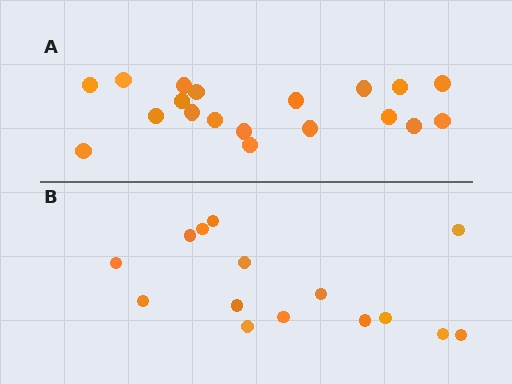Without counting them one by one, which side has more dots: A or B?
Region A (the top region) has more dots.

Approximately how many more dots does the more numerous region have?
Region A has about 4 more dots than region B.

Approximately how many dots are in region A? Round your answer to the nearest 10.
About 20 dots. (The exact count is 19, which rounds to 20.)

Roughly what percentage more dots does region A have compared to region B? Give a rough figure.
About 25% more.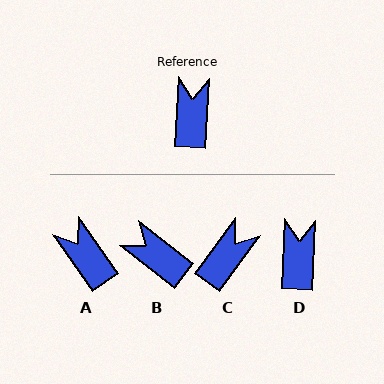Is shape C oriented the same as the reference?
No, it is off by about 33 degrees.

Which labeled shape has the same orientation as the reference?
D.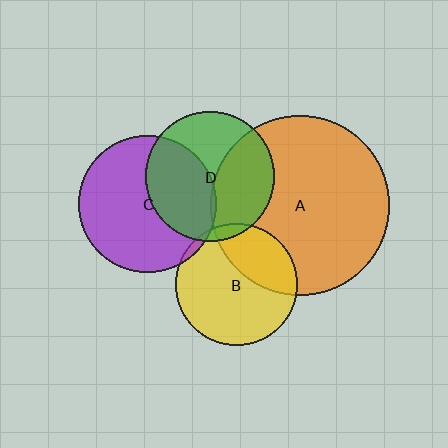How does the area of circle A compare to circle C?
Approximately 1.7 times.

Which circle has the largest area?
Circle A (orange).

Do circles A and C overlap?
Yes.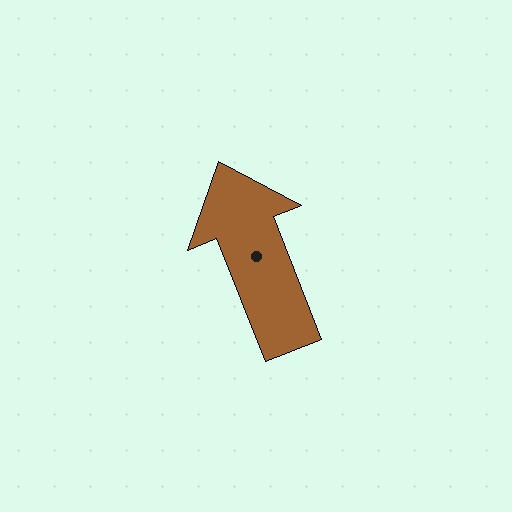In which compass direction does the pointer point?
North.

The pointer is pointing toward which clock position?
Roughly 11 o'clock.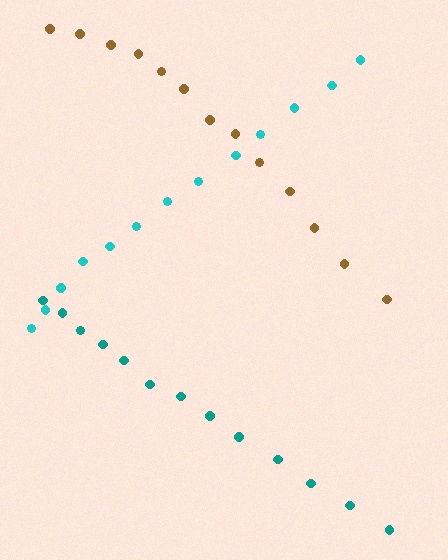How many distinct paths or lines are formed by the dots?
There are 3 distinct paths.